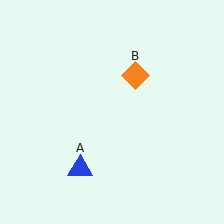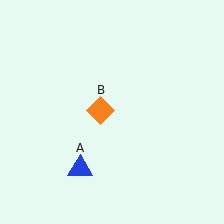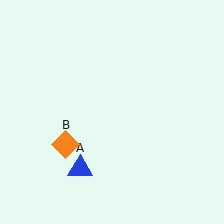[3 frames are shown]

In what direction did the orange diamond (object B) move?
The orange diamond (object B) moved down and to the left.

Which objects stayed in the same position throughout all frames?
Blue triangle (object A) remained stationary.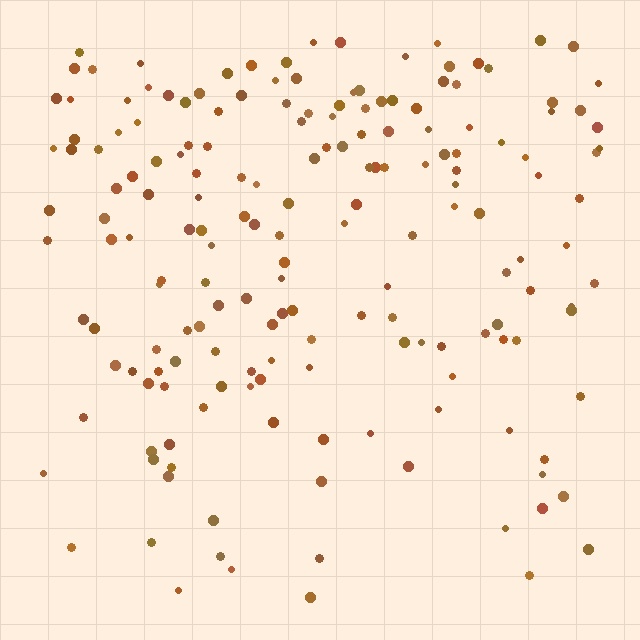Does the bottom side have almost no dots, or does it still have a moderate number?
Still a moderate number, just noticeably fewer than the top.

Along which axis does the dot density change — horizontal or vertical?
Vertical.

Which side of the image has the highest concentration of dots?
The top.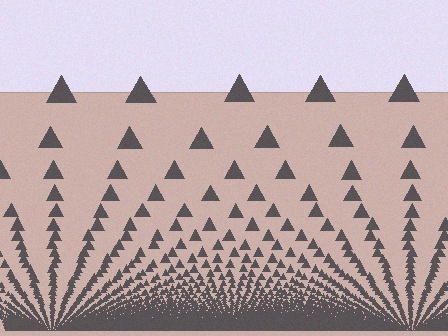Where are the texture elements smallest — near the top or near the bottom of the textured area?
Near the bottom.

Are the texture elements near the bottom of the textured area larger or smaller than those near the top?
Smaller. The gradient is inverted — elements near the bottom are smaller and denser.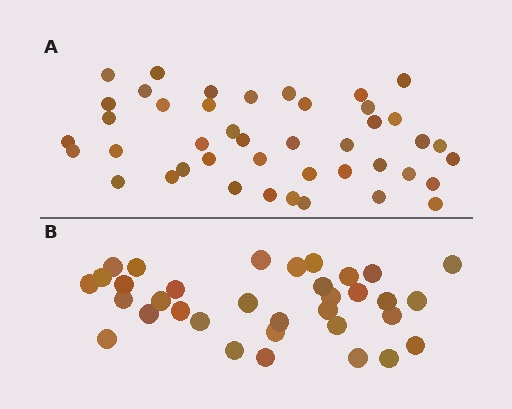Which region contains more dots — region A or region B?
Region A (the top region) has more dots.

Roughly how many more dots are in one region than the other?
Region A has roughly 8 or so more dots than region B.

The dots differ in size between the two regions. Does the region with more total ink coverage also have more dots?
No. Region B has more total ink coverage because its dots are larger, but region A actually contains more individual dots. Total area can be misleading — the number of items is what matters here.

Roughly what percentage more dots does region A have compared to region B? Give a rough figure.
About 25% more.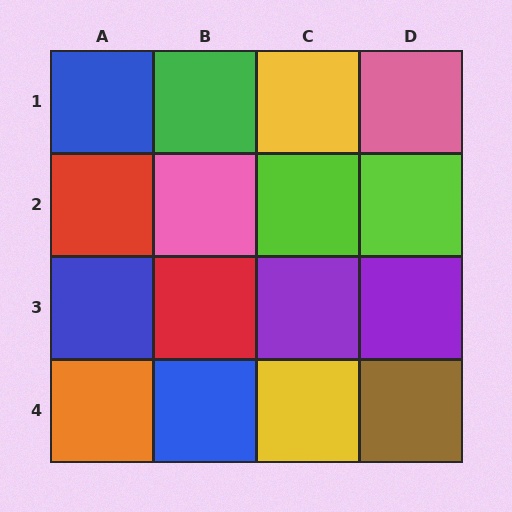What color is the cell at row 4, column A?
Orange.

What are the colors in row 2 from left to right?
Red, pink, lime, lime.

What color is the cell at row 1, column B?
Green.